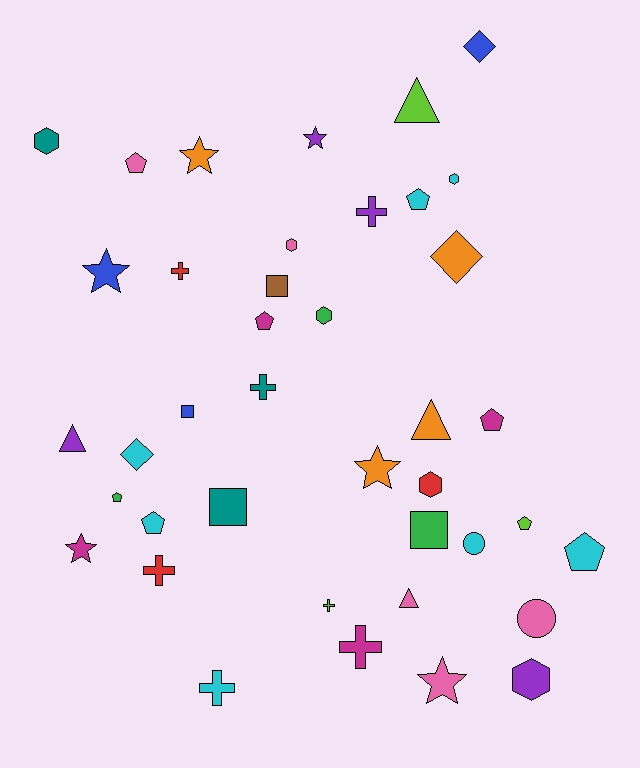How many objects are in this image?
There are 40 objects.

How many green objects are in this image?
There are 3 green objects.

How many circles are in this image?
There are 2 circles.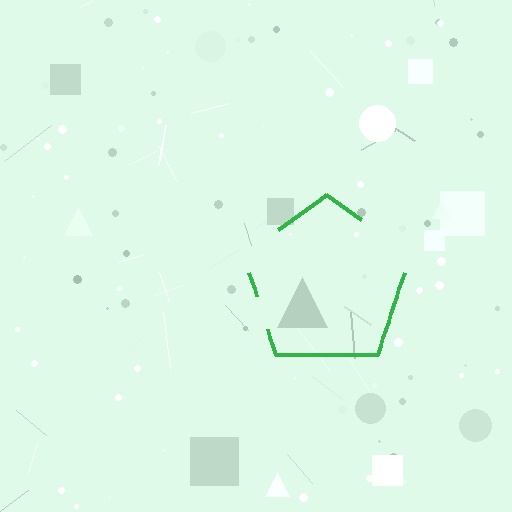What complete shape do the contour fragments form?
The contour fragments form a pentagon.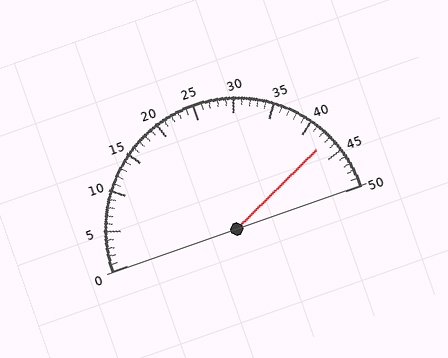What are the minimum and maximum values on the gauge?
The gauge ranges from 0 to 50.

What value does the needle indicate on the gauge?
The needle indicates approximately 43.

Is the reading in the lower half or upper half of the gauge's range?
The reading is in the upper half of the range (0 to 50).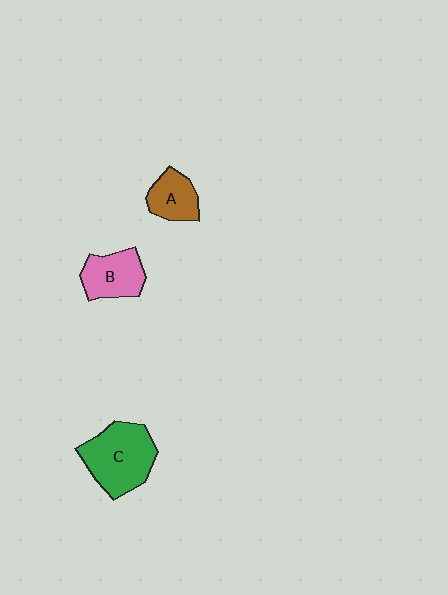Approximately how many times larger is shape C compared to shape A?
Approximately 2.0 times.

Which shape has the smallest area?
Shape A (brown).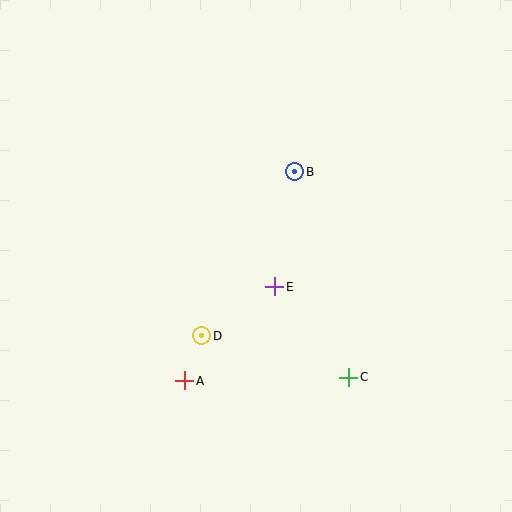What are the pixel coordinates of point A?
Point A is at (185, 381).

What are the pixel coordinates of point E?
Point E is at (275, 287).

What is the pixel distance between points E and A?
The distance between E and A is 130 pixels.